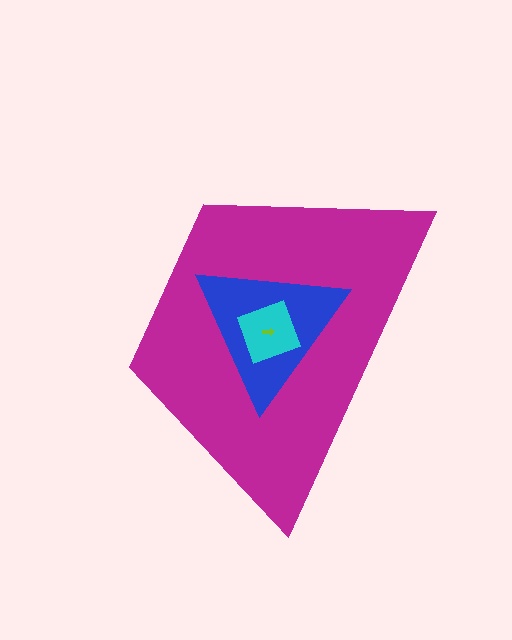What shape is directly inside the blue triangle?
The cyan square.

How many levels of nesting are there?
4.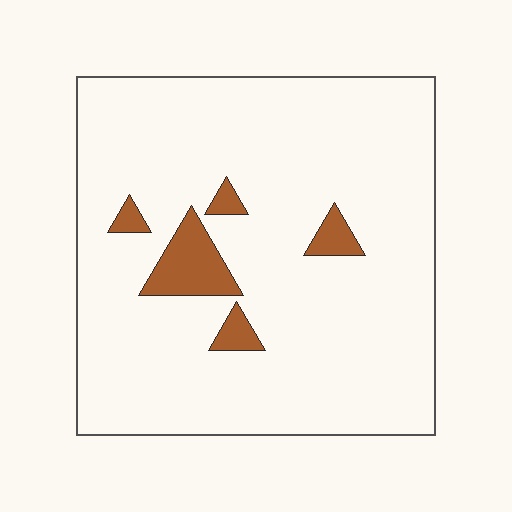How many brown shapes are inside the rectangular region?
5.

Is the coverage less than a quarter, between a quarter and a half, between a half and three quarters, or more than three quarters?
Less than a quarter.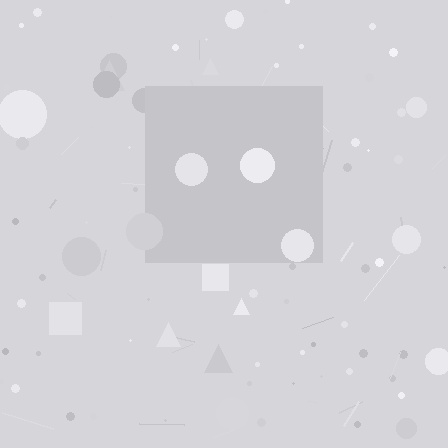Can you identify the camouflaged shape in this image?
The camouflaged shape is a square.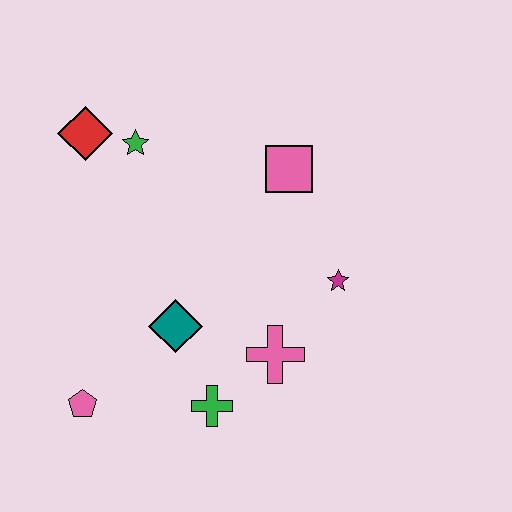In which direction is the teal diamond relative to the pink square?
The teal diamond is below the pink square.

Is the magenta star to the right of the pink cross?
Yes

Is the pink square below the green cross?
No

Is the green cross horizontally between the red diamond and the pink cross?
Yes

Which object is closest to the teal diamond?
The green cross is closest to the teal diamond.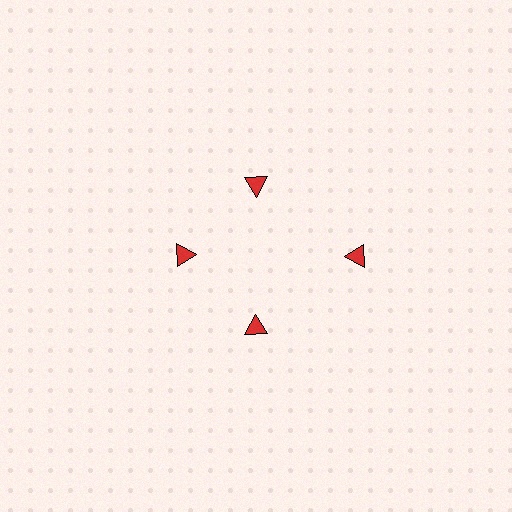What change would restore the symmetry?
The symmetry would be restored by moving it inward, back onto the ring so that all 4 triangles sit at equal angles and equal distance from the center.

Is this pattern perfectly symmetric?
No. The 4 red triangles are arranged in a ring, but one element near the 3 o'clock position is pushed outward from the center, breaking the 4-fold rotational symmetry.